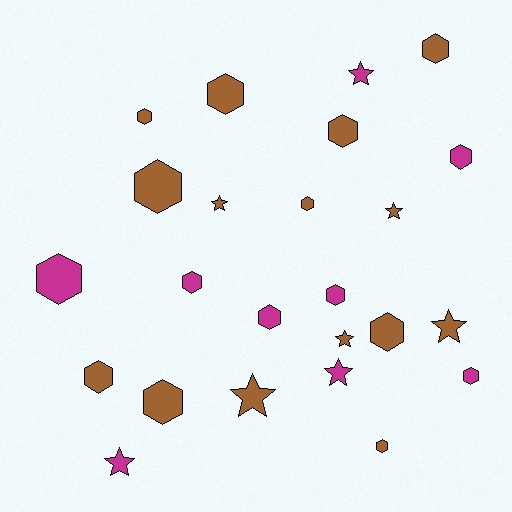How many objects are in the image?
There are 24 objects.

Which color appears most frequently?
Brown, with 15 objects.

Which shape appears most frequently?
Hexagon, with 16 objects.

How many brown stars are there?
There are 5 brown stars.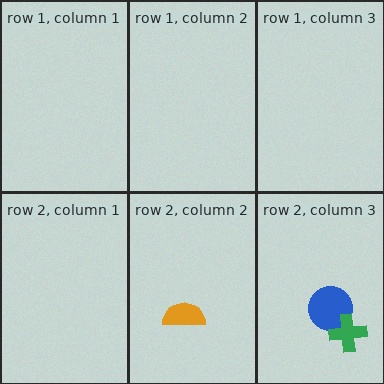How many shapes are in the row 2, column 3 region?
2.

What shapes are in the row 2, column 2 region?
The orange semicircle.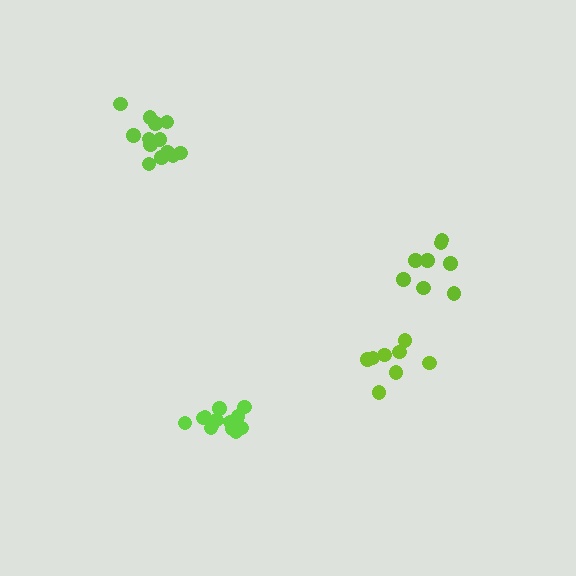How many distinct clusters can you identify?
There are 4 distinct clusters.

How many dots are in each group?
Group 1: 13 dots, Group 2: 8 dots, Group 3: 14 dots, Group 4: 8 dots (43 total).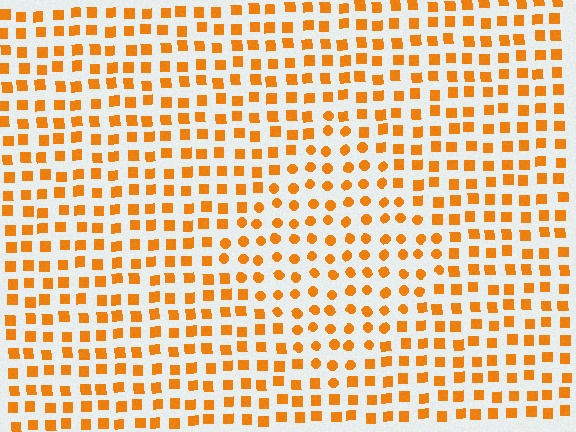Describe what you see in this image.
The image is filled with small orange elements arranged in a uniform grid. A diamond-shaped region contains circles, while the surrounding area contains squares. The boundary is defined purely by the change in element shape.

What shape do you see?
I see a diamond.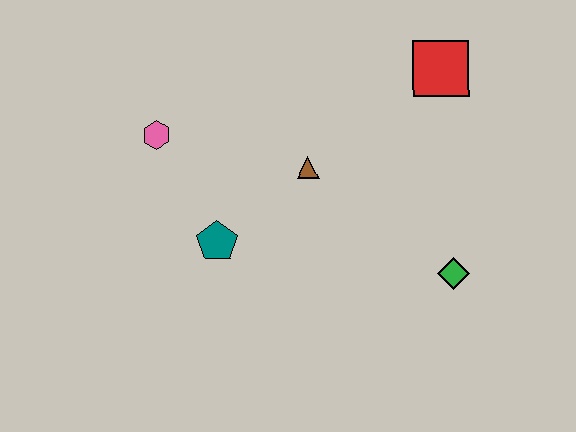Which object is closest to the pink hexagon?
The teal pentagon is closest to the pink hexagon.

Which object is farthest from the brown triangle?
The green diamond is farthest from the brown triangle.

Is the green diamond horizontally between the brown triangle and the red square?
No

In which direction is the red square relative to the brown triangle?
The red square is to the right of the brown triangle.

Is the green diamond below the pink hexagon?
Yes